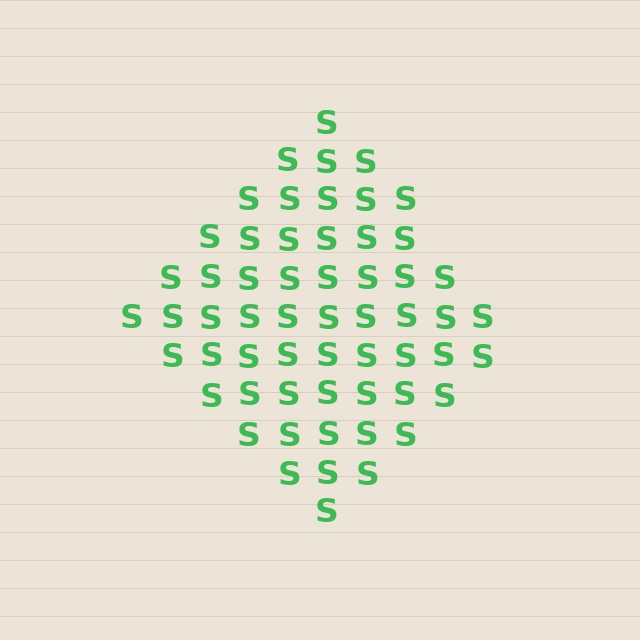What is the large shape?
The large shape is a diamond.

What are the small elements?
The small elements are letter S's.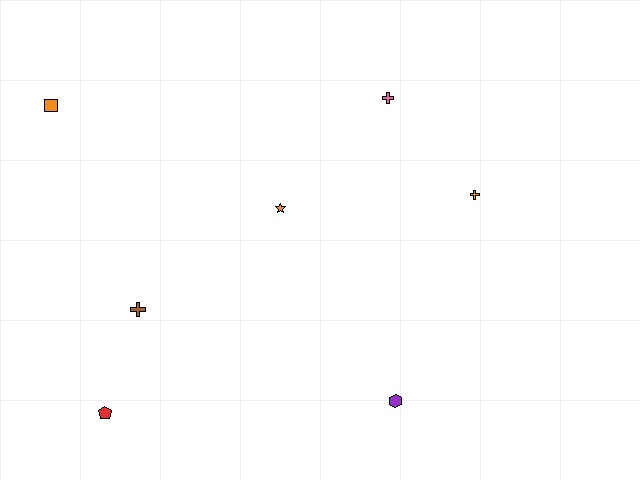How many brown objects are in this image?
There is 1 brown object.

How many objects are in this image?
There are 7 objects.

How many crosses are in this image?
There are 3 crosses.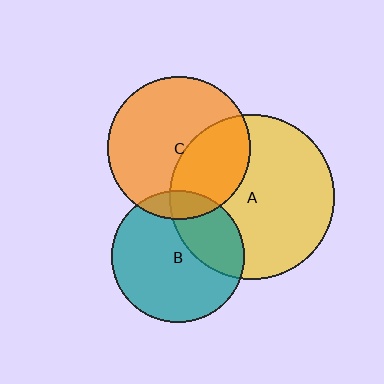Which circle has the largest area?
Circle A (yellow).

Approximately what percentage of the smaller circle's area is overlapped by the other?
Approximately 35%.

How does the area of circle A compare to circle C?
Approximately 1.3 times.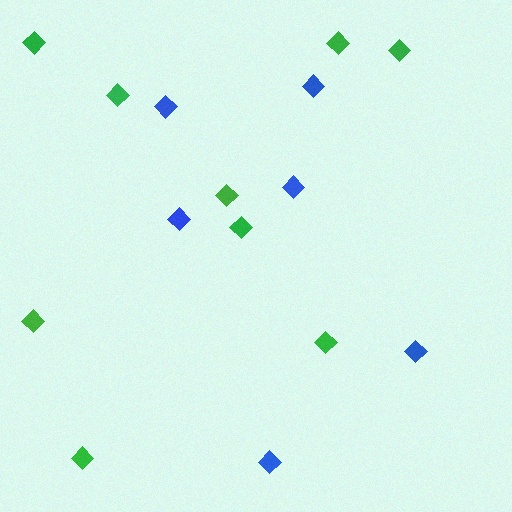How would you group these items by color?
There are 2 groups: one group of blue diamonds (6) and one group of green diamonds (9).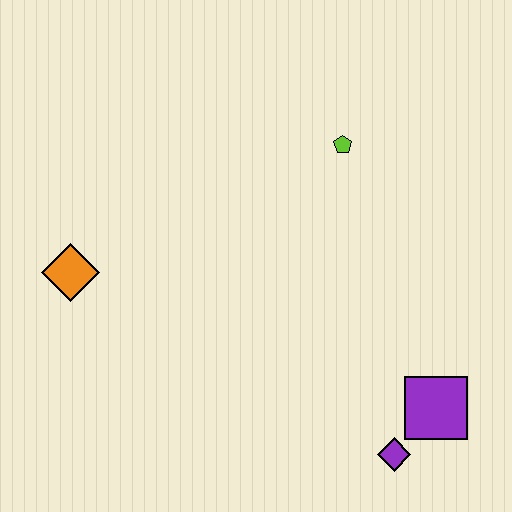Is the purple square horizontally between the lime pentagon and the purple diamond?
No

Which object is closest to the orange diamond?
The lime pentagon is closest to the orange diamond.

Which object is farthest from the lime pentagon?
The purple diamond is farthest from the lime pentagon.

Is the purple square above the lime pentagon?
No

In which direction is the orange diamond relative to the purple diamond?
The orange diamond is to the left of the purple diamond.